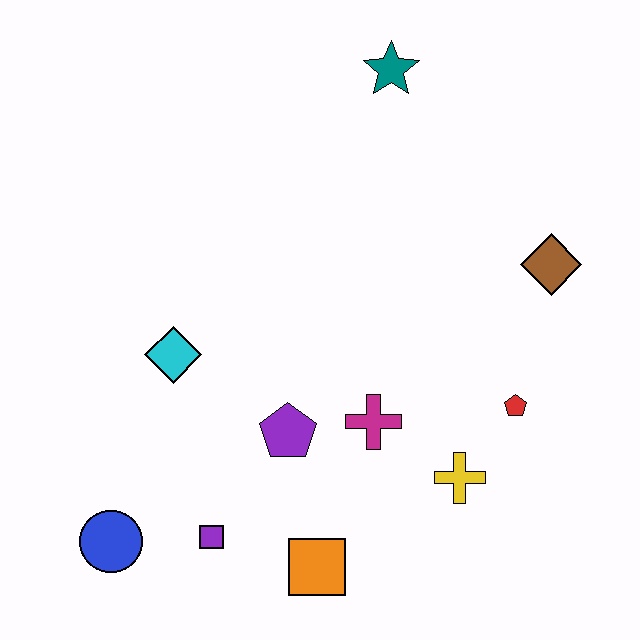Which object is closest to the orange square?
The purple square is closest to the orange square.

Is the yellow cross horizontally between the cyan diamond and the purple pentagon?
No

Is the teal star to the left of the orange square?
No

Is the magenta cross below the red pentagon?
Yes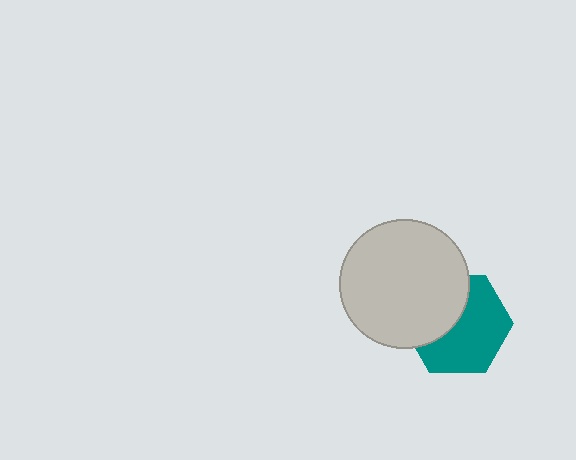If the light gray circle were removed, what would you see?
You would see the complete teal hexagon.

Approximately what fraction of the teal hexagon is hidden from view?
Roughly 40% of the teal hexagon is hidden behind the light gray circle.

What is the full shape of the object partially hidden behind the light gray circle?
The partially hidden object is a teal hexagon.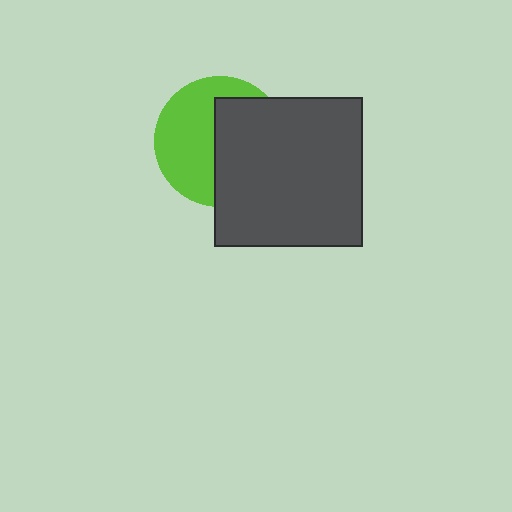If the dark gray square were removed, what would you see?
You would see the complete lime circle.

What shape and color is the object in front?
The object in front is a dark gray square.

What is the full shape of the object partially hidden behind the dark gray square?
The partially hidden object is a lime circle.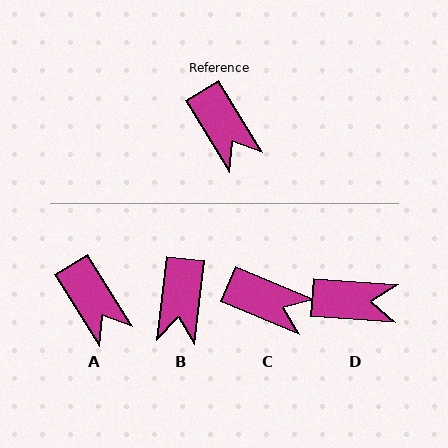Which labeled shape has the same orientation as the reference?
A.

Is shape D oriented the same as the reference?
No, it is off by about 54 degrees.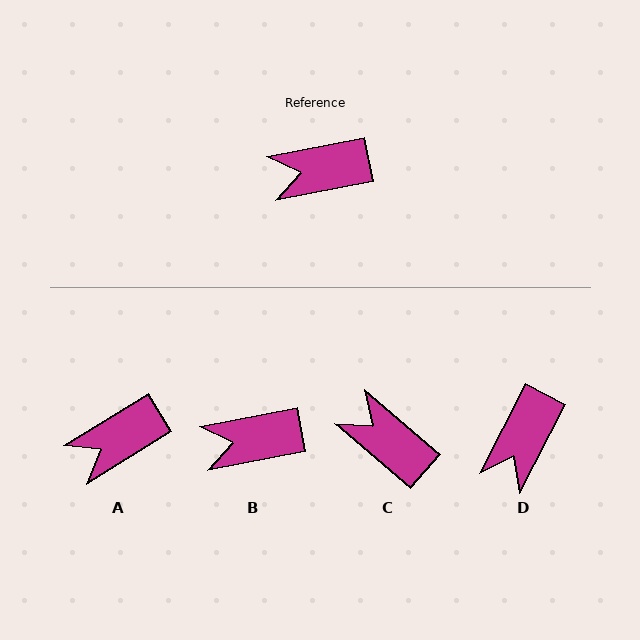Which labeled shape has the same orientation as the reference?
B.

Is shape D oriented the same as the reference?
No, it is off by about 52 degrees.